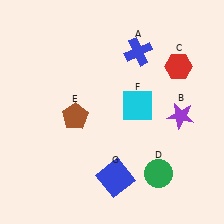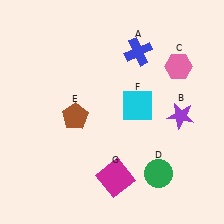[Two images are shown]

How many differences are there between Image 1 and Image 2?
There are 2 differences between the two images.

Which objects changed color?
C changed from red to pink. G changed from blue to magenta.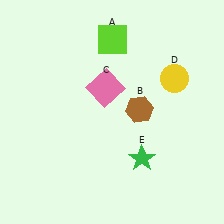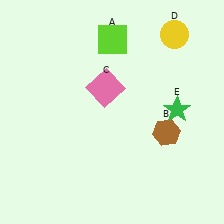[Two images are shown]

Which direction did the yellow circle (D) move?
The yellow circle (D) moved up.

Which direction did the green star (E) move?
The green star (E) moved up.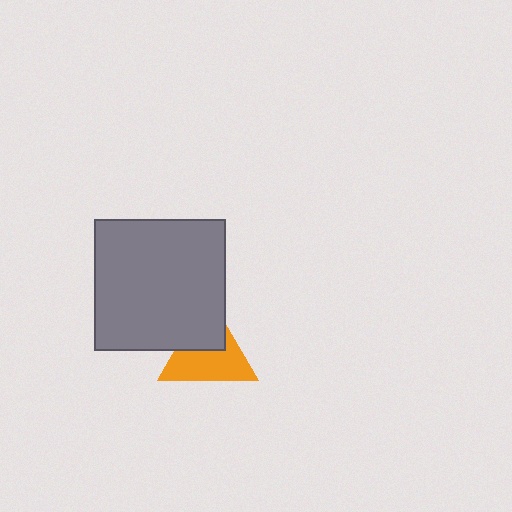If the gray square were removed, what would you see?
You would see the complete orange triangle.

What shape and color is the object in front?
The object in front is a gray square.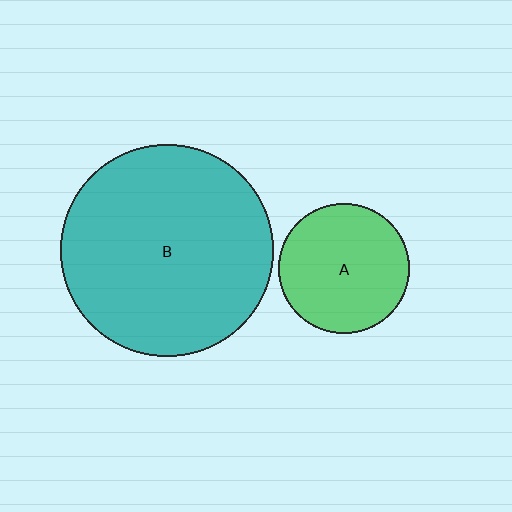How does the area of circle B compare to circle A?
Approximately 2.6 times.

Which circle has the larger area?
Circle B (teal).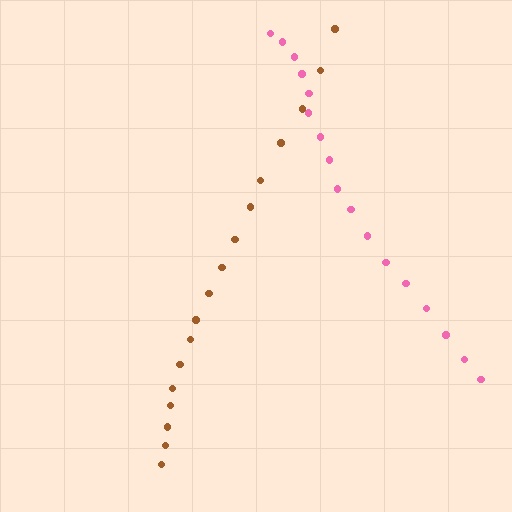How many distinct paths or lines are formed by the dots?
There are 2 distinct paths.